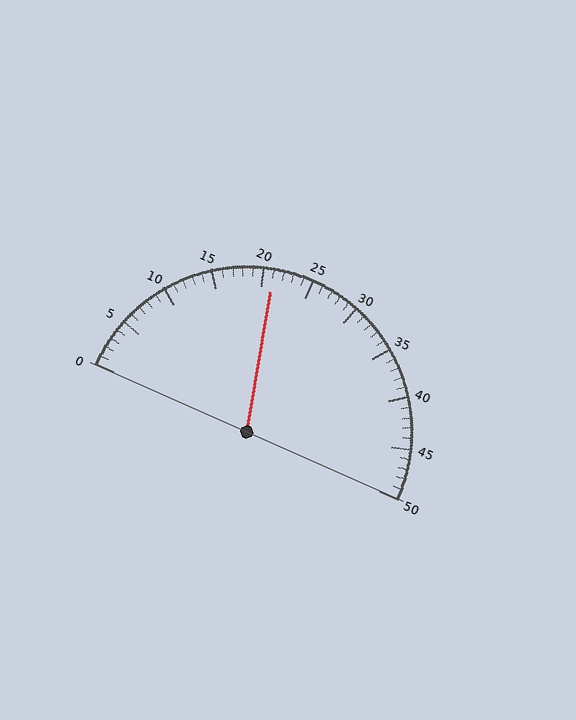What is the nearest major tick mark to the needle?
The nearest major tick mark is 20.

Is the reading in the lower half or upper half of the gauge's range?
The reading is in the lower half of the range (0 to 50).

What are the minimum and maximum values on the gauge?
The gauge ranges from 0 to 50.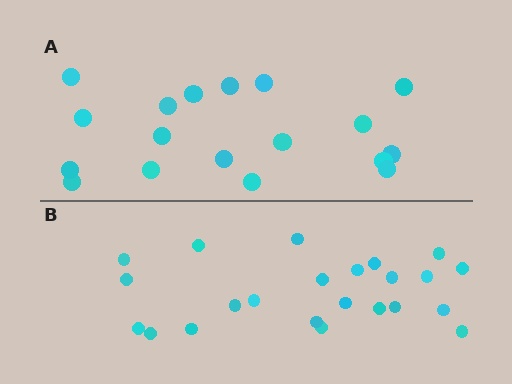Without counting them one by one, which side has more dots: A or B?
Region B (the bottom region) has more dots.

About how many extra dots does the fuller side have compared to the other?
Region B has about 5 more dots than region A.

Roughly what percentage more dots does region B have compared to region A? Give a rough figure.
About 30% more.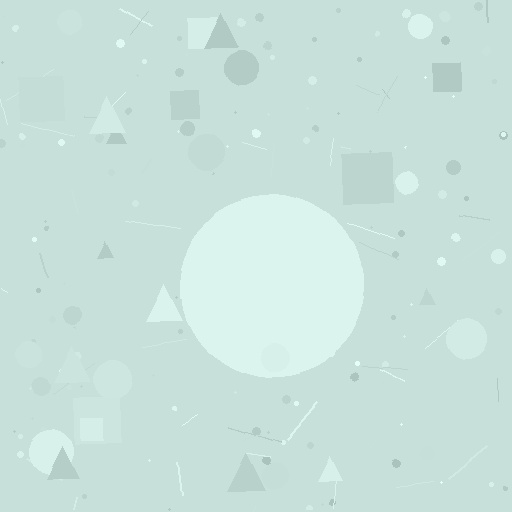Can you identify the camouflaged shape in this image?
The camouflaged shape is a circle.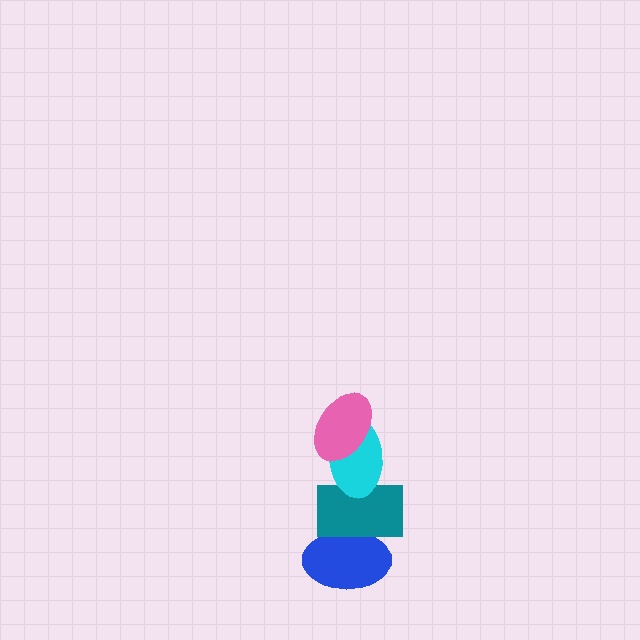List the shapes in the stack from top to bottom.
From top to bottom: the pink ellipse, the cyan ellipse, the teal rectangle, the blue ellipse.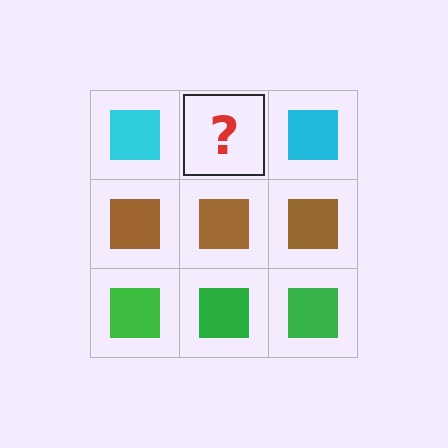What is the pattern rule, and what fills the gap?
The rule is that each row has a consistent color. The gap should be filled with a cyan square.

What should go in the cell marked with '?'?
The missing cell should contain a cyan square.